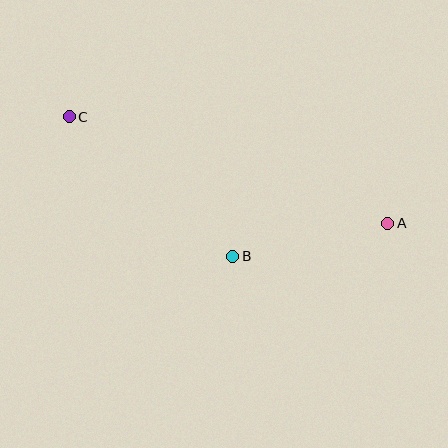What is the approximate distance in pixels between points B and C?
The distance between B and C is approximately 215 pixels.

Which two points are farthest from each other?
Points A and C are farthest from each other.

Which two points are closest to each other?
Points A and B are closest to each other.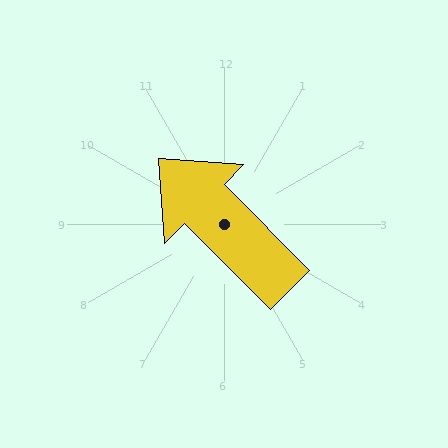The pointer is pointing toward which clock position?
Roughly 11 o'clock.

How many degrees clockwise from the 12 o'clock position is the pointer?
Approximately 315 degrees.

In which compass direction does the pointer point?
Northwest.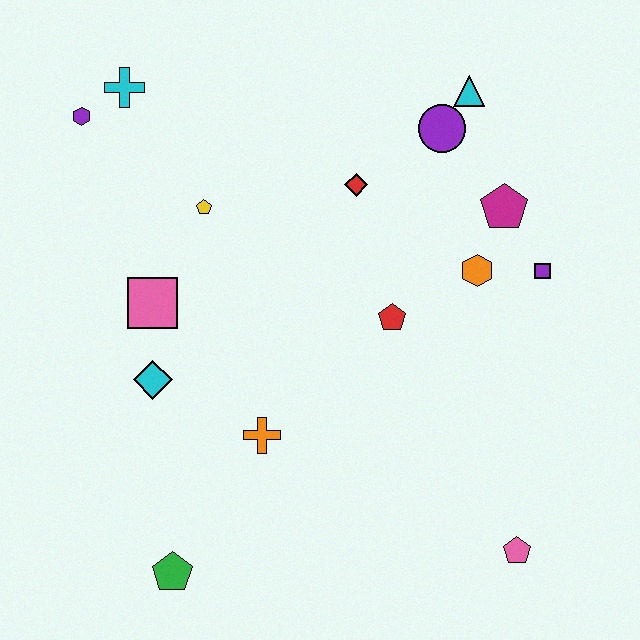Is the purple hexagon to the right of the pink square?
No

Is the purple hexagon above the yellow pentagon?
Yes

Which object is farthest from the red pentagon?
The purple hexagon is farthest from the red pentagon.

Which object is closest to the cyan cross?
The purple hexagon is closest to the cyan cross.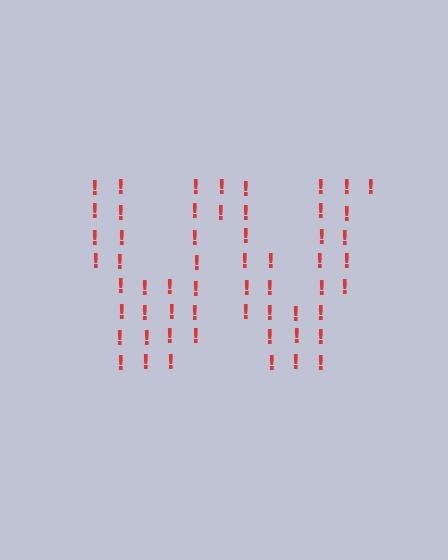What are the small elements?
The small elements are exclamation marks.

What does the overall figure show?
The overall figure shows the letter W.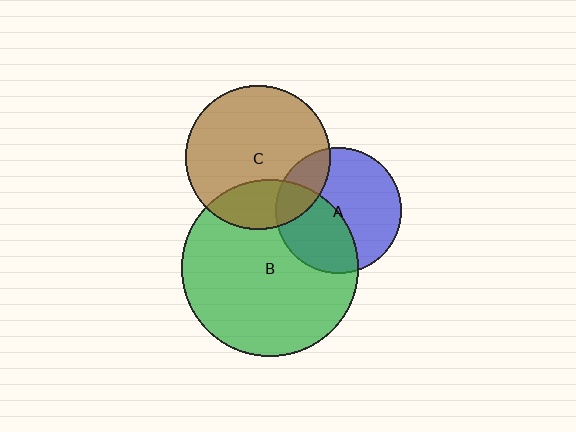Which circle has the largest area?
Circle B (green).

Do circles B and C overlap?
Yes.